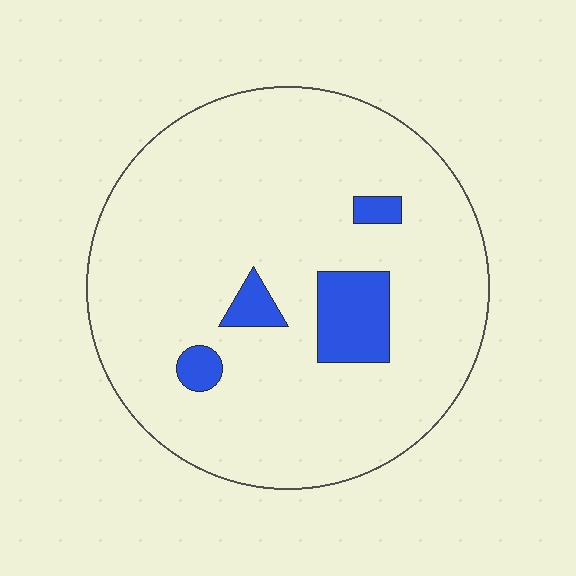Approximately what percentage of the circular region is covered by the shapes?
Approximately 10%.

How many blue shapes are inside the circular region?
4.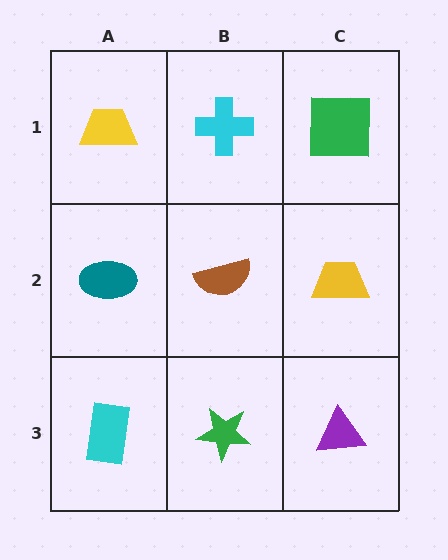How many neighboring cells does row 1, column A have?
2.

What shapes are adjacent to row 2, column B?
A cyan cross (row 1, column B), a green star (row 3, column B), a teal ellipse (row 2, column A), a yellow trapezoid (row 2, column C).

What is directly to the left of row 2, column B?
A teal ellipse.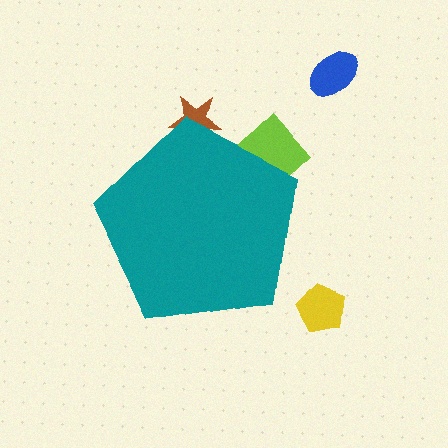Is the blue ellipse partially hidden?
No, the blue ellipse is fully visible.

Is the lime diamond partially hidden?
Yes, the lime diamond is partially hidden behind the teal pentagon.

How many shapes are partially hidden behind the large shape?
2 shapes are partially hidden.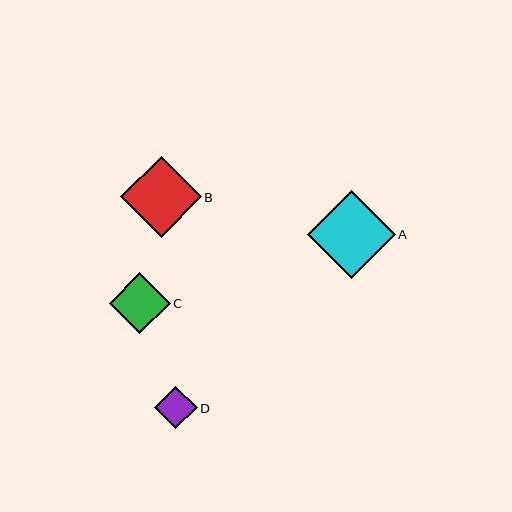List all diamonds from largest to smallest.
From largest to smallest: A, B, C, D.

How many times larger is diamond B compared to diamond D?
Diamond B is approximately 1.9 times the size of diamond D.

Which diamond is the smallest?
Diamond D is the smallest with a size of approximately 42 pixels.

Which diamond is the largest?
Diamond A is the largest with a size of approximately 88 pixels.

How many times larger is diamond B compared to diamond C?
Diamond B is approximately 1.3 times the size of diamond C.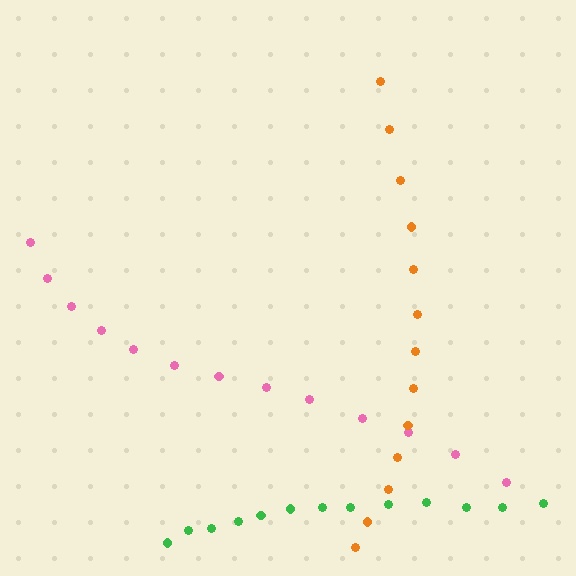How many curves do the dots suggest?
There are 3 distinct paths.